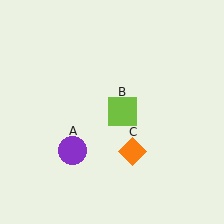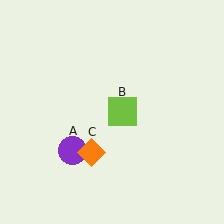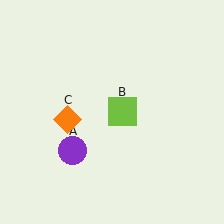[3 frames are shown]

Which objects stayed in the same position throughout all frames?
Purple circle (object A) and lime square (object B) remained stationary.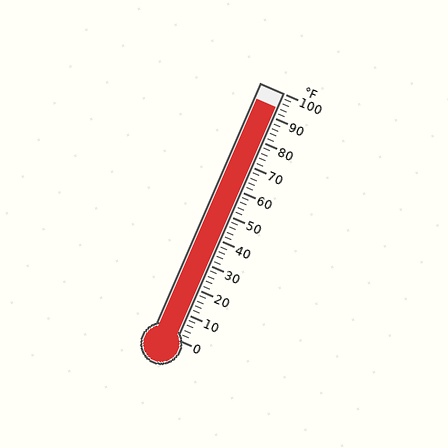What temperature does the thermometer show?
The thermometer shows approximately 94°F.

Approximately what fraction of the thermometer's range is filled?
The thermometer is filled to approximately 95% of its range.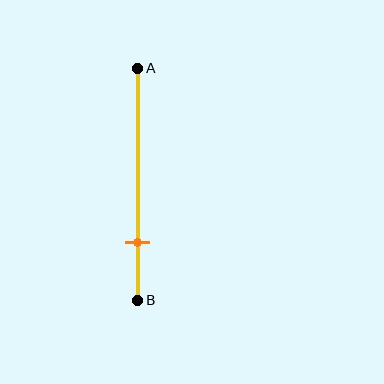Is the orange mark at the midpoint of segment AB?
No, the mark is at about 75% from A, not at the 50% midpoint.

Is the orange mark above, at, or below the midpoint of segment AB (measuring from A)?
The orange mark is below the midpoint of segment AB.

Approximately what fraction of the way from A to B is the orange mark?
The orange mark is approximately 75% of the way from A to B.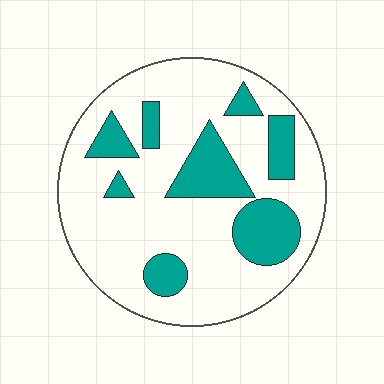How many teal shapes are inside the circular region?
8.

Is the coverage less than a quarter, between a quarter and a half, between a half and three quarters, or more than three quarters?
Less than a quarter.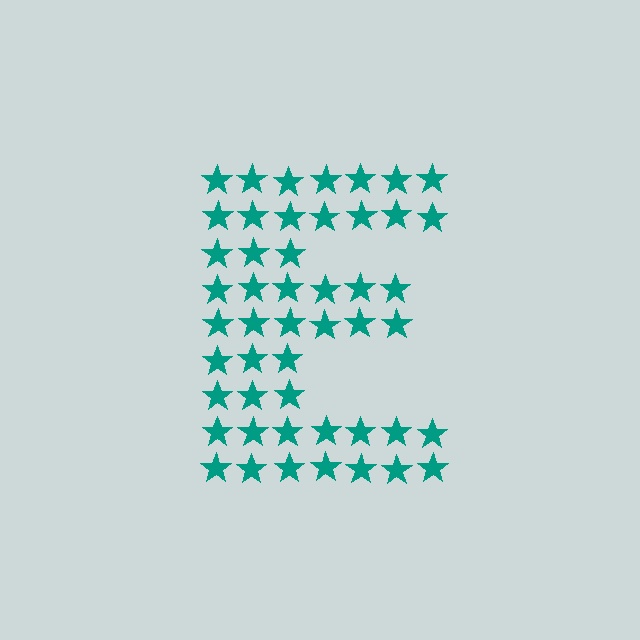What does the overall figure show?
The overall figure shows the letter E.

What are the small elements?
The small elements are stars.